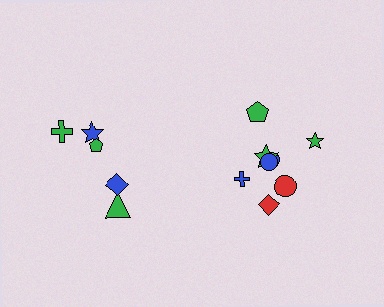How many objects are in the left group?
There are 5 objects.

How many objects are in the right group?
There are 8 objects.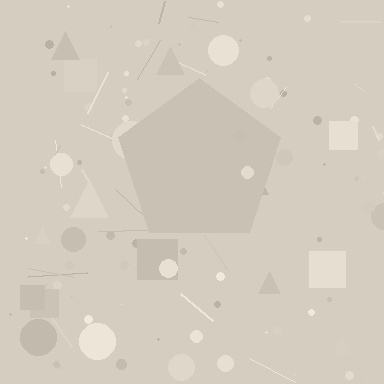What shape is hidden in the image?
A pentagon is hidden in the image.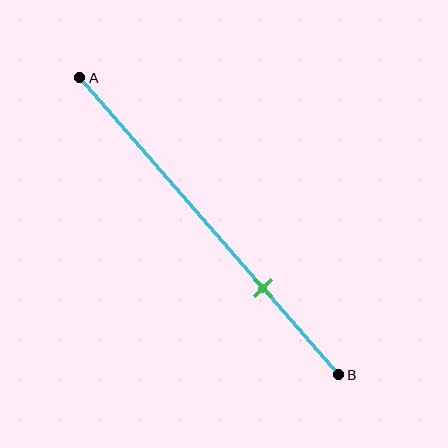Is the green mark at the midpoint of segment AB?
No, the mark is at about 70% from A, not at the 50% midpoint.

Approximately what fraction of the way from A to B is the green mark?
The green mark is approximately 70% of the way from A to B.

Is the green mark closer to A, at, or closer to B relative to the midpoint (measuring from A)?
The green mark is closer to point B than the midpoint of segment AB.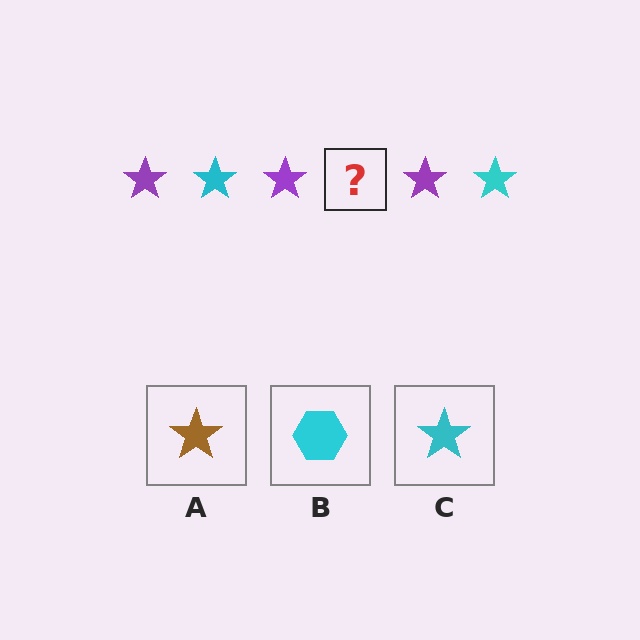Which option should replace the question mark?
Option C.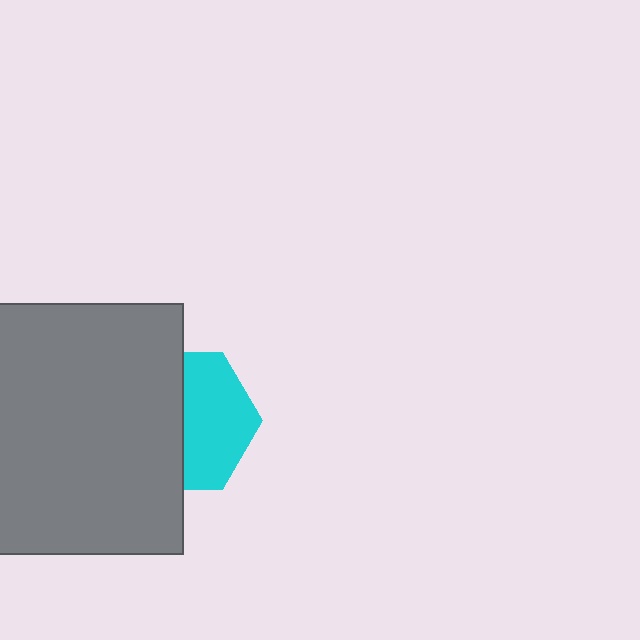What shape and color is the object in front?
The object in front is a gray rectangle.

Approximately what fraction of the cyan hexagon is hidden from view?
Roughly 50% of the cyan hexagon is hidden behind the gray rectangle.